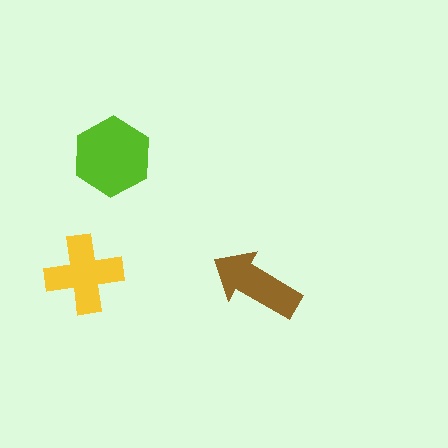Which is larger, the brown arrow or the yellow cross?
The yellow cross.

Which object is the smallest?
The brown arrow.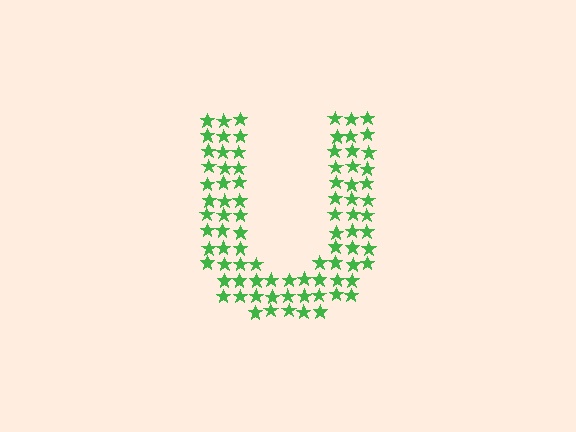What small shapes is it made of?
It is made of small stars.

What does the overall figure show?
The overall figure shows the letter U.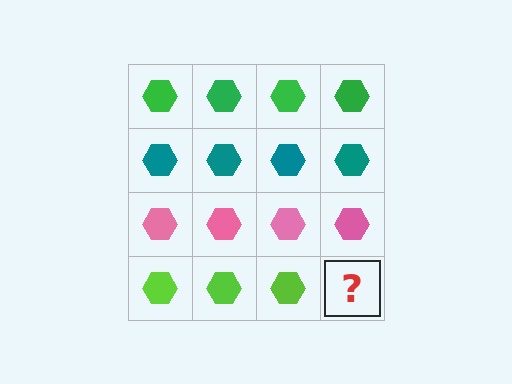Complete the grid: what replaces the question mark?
The question mark should be replaced with a lime hexagon.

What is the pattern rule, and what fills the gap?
The rule is that each row has a consistent color. The gap should be filled with a lime hexagon.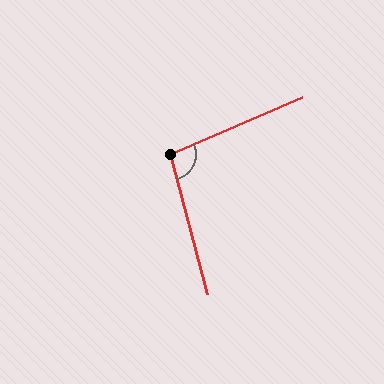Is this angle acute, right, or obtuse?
It is obtuse.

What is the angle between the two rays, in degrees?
Approximately 98 degrees.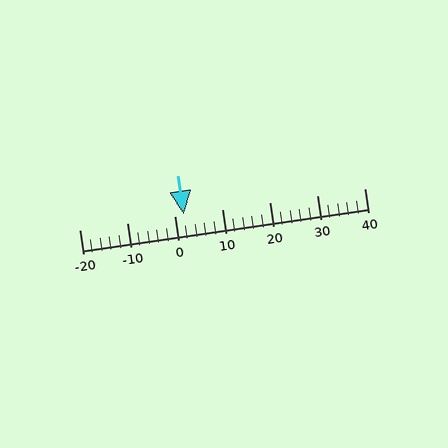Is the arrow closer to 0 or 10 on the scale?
The arrow is closer to 0.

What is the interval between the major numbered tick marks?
The major tick marks are spaced 10 units apart.